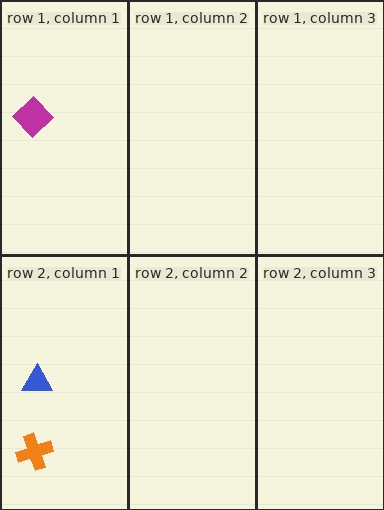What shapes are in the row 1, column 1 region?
The magenta diamond.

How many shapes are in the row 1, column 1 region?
1.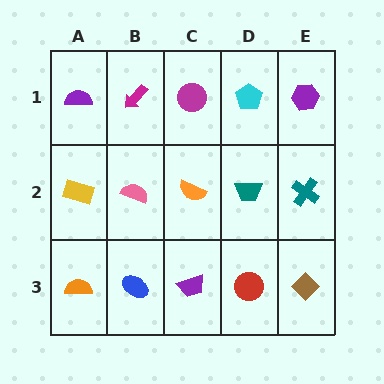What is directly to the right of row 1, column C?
A cyan pentagon.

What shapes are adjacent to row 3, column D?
A teal trapezoid (row 2, column D), a purple trapezoid (row 3, column C), a brown diamond (row 3, column E).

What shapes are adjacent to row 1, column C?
An orange semicircle (row 2, column C), a magenta arrow (row 1, column B), a cyan pentagon (row 1, column D).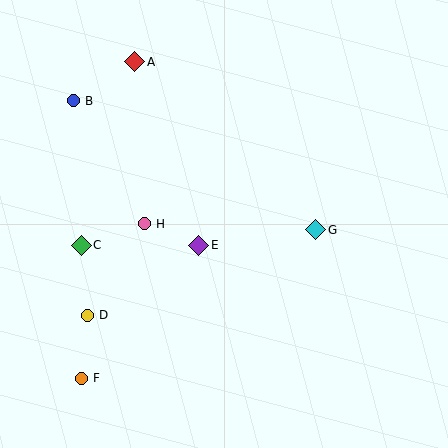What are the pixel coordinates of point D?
Point D is at (87, 315).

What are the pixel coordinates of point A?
Point A is at (135, 62).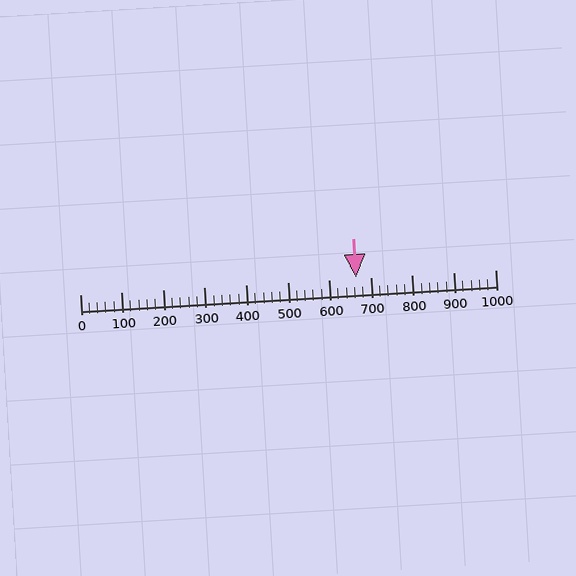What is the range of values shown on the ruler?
The ruler shows values from 0 to 1000.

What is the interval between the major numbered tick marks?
The major tick marks are spaced 100 units apart.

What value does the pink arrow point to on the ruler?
The pink arrow points to approximately 664.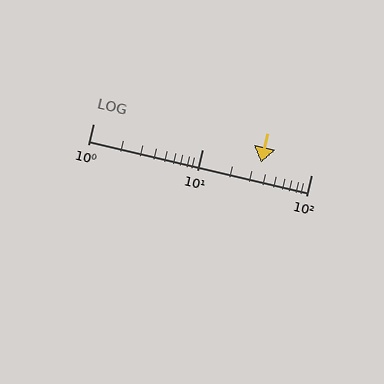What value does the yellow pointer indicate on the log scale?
The pointer indicates approximately 35.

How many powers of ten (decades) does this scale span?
The scale spans 2 decades, from 1 to 100.